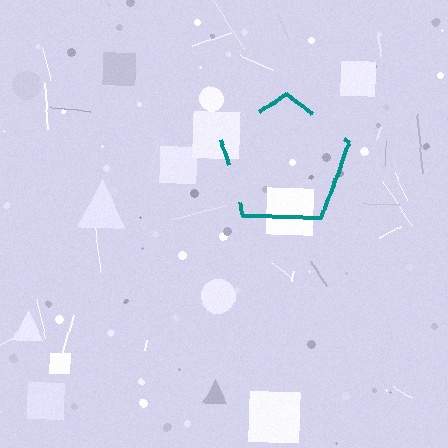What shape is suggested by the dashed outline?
The dashed outline suggests a pentagon.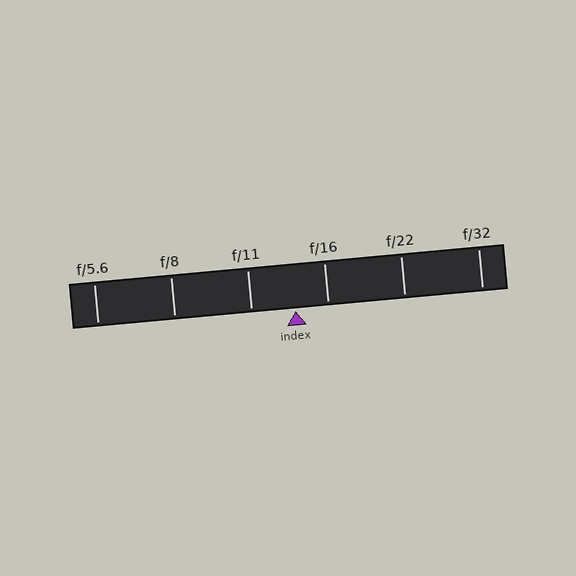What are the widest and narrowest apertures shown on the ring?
The widest aperture shown is f/5.6 and the narrowest is f/32.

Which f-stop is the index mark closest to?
The index mark is closest to f/16.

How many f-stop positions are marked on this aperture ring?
There are 6 f-stop positions marked.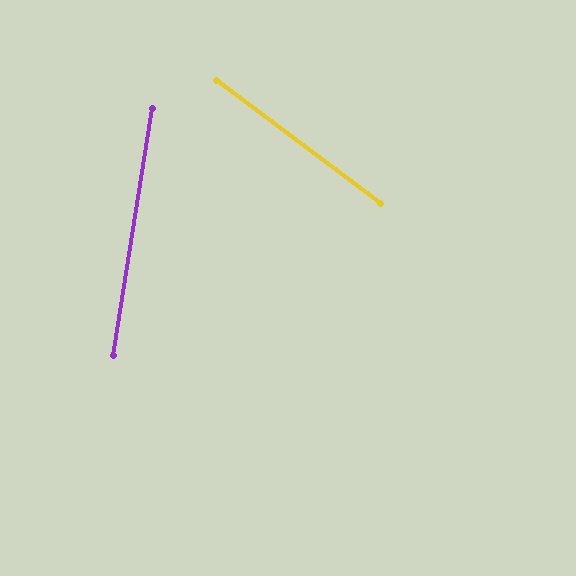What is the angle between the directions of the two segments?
Approximately 62 degrees.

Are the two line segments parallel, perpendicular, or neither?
Neither parallel nor perpendicular — they differ by about 62°.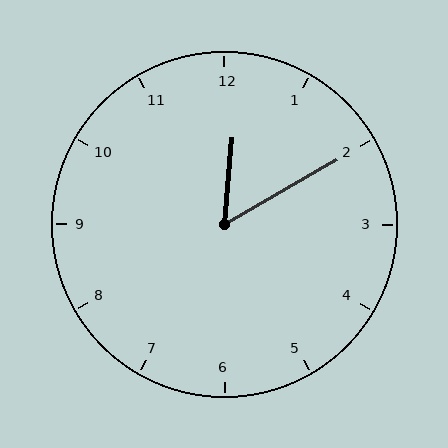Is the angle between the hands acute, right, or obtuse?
It is acute.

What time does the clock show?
12:10.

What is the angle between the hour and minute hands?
Approximately 55 degrees.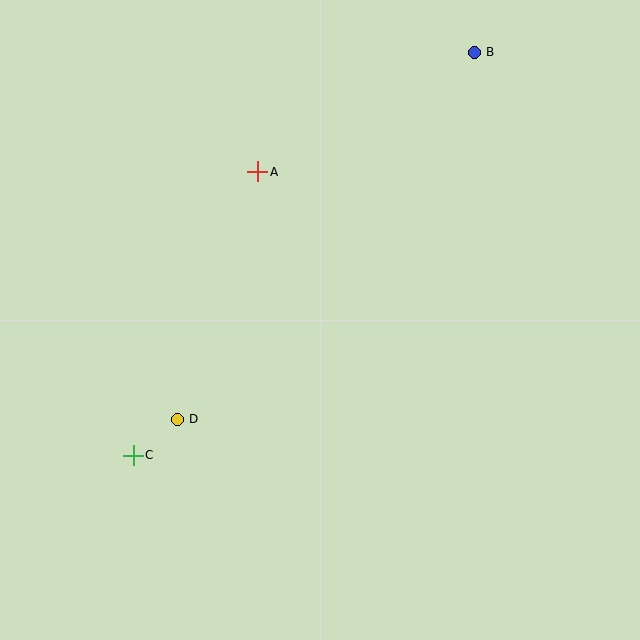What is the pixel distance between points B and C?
The distance between B and C is 528 pixels.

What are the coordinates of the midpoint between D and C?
The midpoint between D and C is at (155, 437).